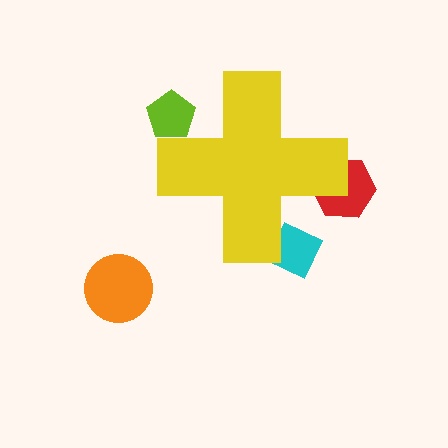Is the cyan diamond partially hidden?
Yes, the cyan diamond is partially hidden behind the yellow cross.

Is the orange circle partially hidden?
No, the orange circle is fully visible.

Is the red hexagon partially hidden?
Yes, the red hexagon is partially hidden behind the yellow cross.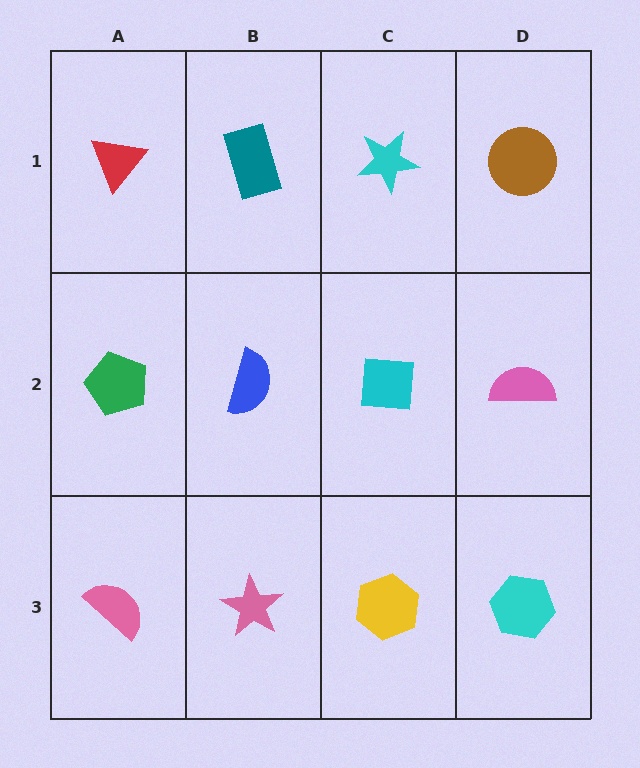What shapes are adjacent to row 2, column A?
A red triangle (row 1, column A), a pink semicircle (row 3, column A), a blue semicircle (row 2, column B).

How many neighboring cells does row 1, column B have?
3.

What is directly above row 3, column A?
A green pentagon.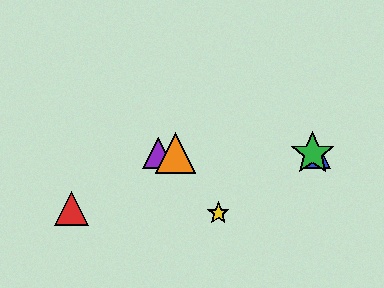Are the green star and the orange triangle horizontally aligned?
Yes, both are at y≈153.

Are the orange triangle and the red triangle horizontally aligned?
No, the orange triangle is at y≈153 and the red triangle is at y≈209.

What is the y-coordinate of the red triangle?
The red triangle is at y≈209.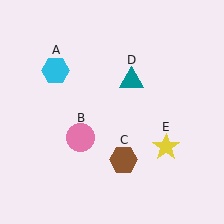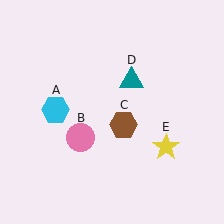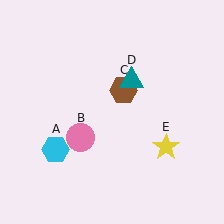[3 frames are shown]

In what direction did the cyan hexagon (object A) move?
The cyan hexagon (object A) moved down.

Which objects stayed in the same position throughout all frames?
Pink circle (object B) and teal triangle (object D) and yellow star (object E) remained stationary.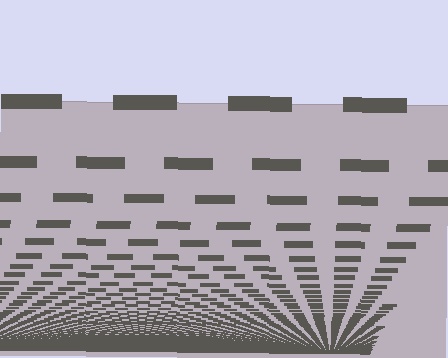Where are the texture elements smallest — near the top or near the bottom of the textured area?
Near the bottom.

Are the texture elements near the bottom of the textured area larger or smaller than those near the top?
Smaller. The gradient is inverted — elements near the bottom are smaller and denser.